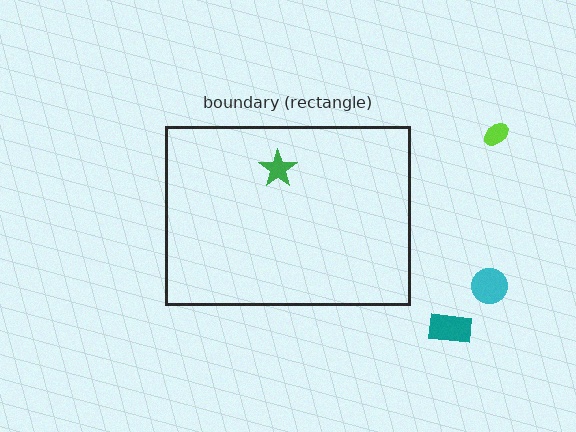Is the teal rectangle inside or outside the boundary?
Outside.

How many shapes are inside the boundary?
1 inside, 3 outside.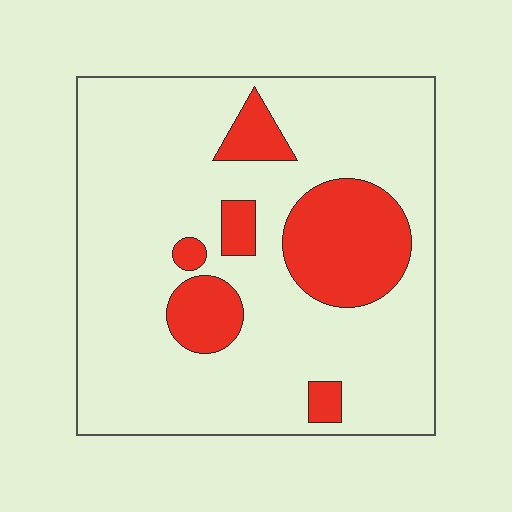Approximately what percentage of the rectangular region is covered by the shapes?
Approximately 20%.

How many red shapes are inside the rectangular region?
6.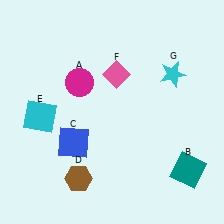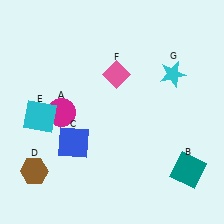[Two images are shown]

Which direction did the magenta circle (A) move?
The magenta circle (A) moved down.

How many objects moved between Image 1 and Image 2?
2 objects moved between the two images.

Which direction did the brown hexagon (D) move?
The brown hexagon (D) moved left.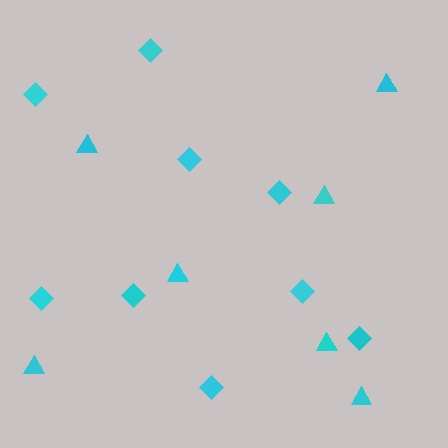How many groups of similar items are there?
There are 2 groups: one group of diamonds (9) and one group of triangles (7).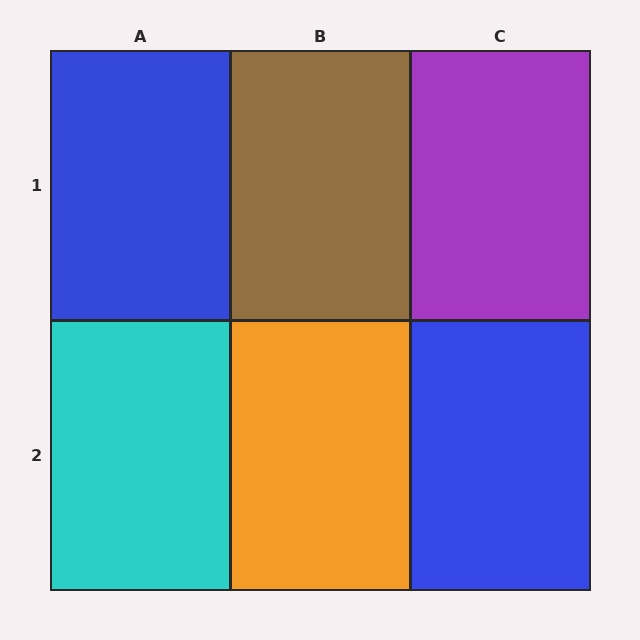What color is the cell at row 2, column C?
Blue.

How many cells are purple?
1 cell is purple.